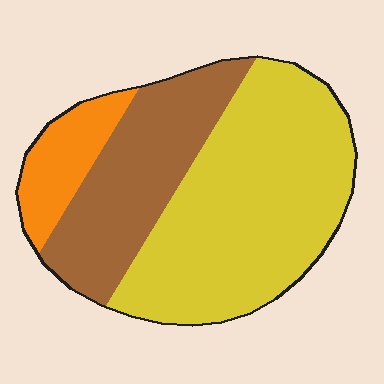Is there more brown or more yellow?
Yellow.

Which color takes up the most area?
Yellow, at roughly 55%.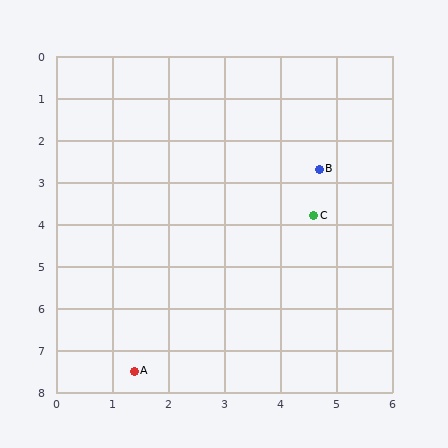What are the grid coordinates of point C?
Point C is at approximately (4.6, 3.8).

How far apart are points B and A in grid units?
Points B and A are about 5.8 grid units apart.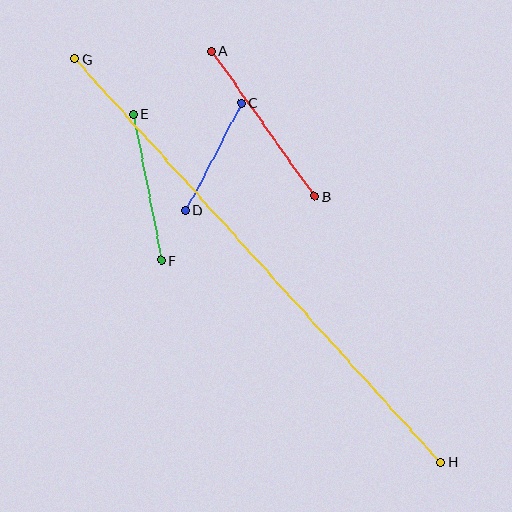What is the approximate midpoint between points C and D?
The midpoint is at approximately (213, 157) pixels.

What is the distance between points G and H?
The distance is approximately 544 pixels.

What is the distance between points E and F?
The distance is approximately 149 pixels.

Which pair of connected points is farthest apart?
Points G and H are farthest apart.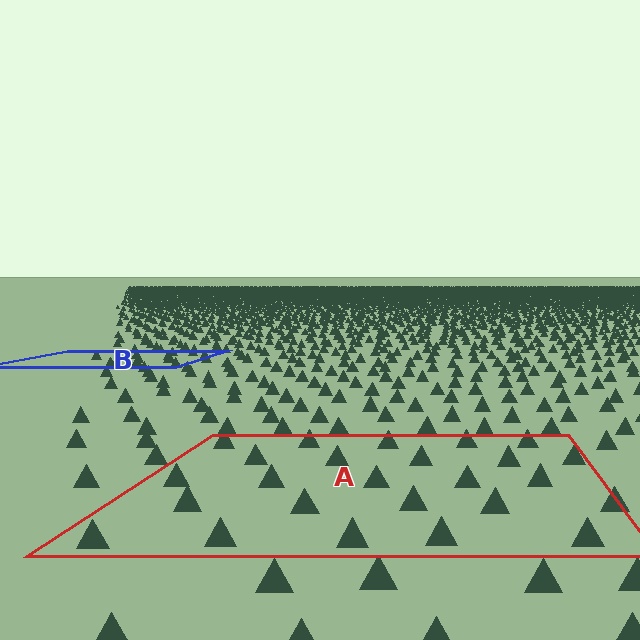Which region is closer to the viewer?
Region A is closer. The texture elements there are larger and more spread out.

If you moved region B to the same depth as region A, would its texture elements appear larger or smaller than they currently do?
They would appear larger. At a closer depth, the same texture elements are projected at a bigger on-screen size.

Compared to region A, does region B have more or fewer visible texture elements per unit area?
Region B has more texture elements per unit area — they are packed more densely because it is farther away.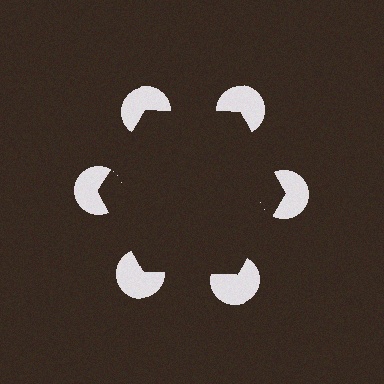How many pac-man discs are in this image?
There are 6 — one at each vertex of the illusory hexagon.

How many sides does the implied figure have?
6 sides.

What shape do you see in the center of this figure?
An illusory hexagon — its edges are inferred from the aligned wedge cuts in the pac-man discs, not physically drawn.